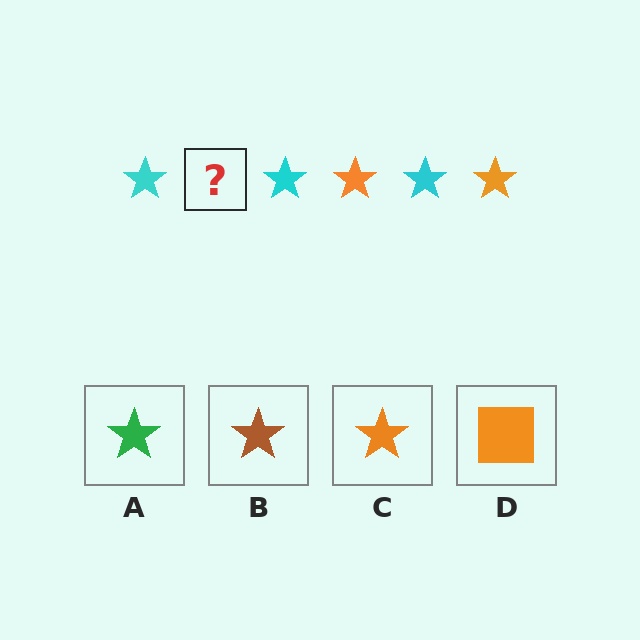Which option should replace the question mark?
Option C.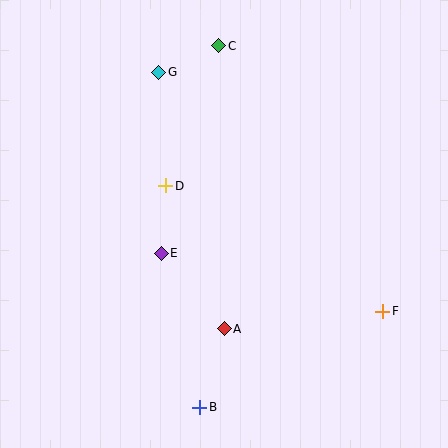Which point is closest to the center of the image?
Point E at (161, 253) is closest to the center.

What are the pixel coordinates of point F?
Point F is at (383, 311).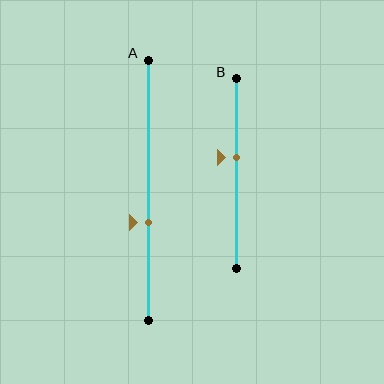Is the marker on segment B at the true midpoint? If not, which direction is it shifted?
No, the marker on segment B is shifted upward by about 9% of the segment length.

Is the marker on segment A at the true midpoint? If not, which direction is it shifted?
No, the marker on segment A is shifted downward by about 12% of the segment length.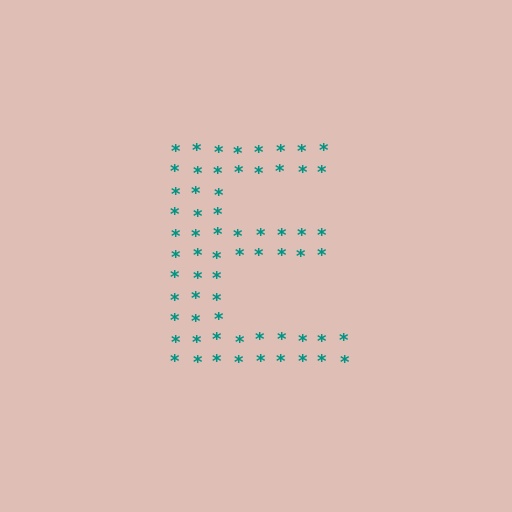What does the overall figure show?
The overall figure shows the letter E.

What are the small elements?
The small elements are asterisks.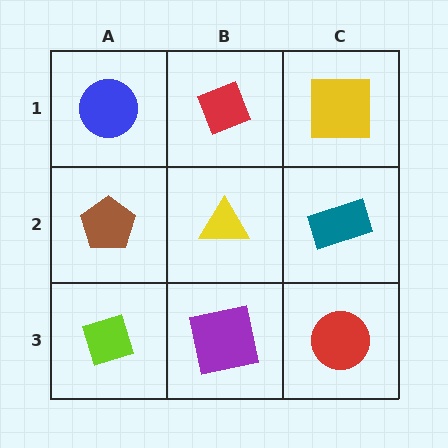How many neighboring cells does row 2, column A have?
3.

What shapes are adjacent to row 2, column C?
A yellow square (row 1, column C), a red circle (row 3, column C), a yellow triangle (row 2, column B).